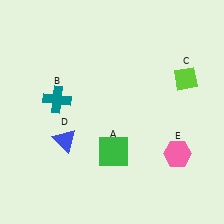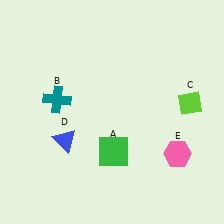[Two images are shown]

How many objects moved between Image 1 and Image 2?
1 object moved between the two images.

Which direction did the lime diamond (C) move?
The lime diamond (C) moved down.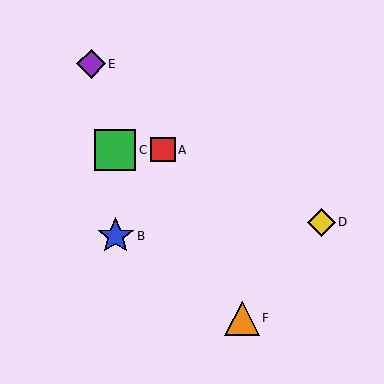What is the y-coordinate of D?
Object D is at y≈222.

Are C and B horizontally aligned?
No, C is at y≈150 and B is at y≈236.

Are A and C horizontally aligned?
Yes, both are at y≈150.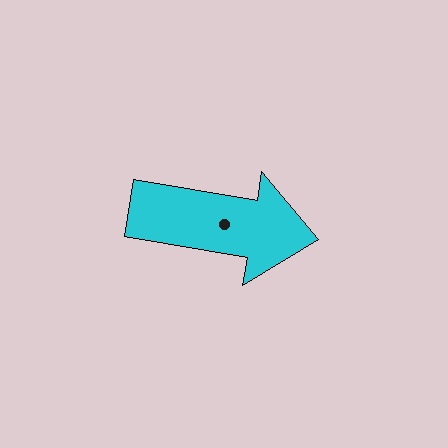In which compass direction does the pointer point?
East.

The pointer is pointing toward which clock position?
Roughly 3 o'clock.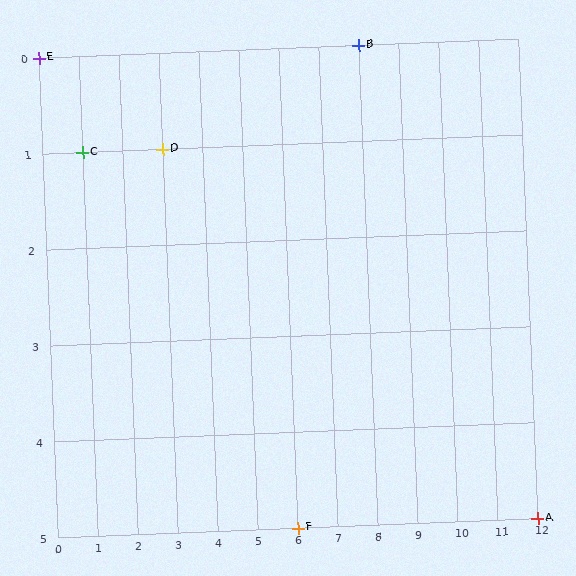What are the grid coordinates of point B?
Point B is at grid coordinates (8, 0).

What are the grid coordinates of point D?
Point D is at grid coordinates (3, 1).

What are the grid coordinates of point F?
Point F is at grid coordinates (6, 5).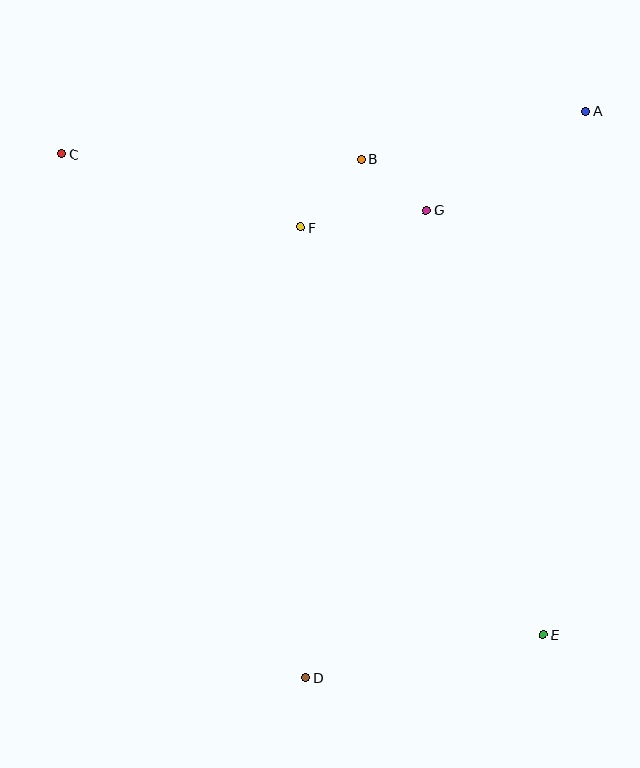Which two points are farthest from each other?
Points C and E are farthest from each other.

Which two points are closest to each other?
Points B and G are closest to each other.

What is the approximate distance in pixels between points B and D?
The distance between B and D is approximately 521 pixels.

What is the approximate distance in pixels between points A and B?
The distance between A and B is approximately 230 pixels.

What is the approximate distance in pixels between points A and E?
The distance between A and E is approximately 525 pixels.